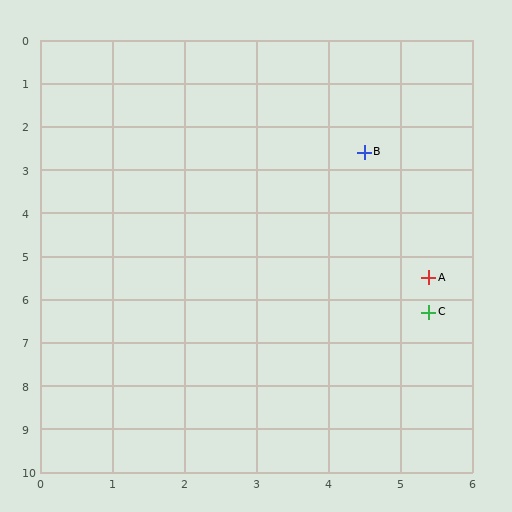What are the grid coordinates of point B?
Point B is at approximately (4.5, 2.6).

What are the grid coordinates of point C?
Point C is at approximately (5.4, 6.3).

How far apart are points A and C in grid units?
Points A and C are about 0.8 grid units apart.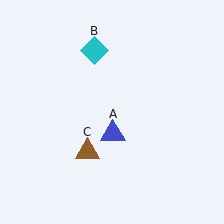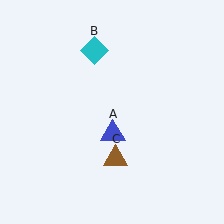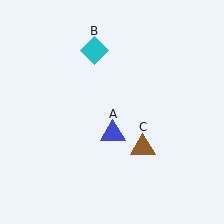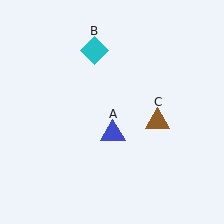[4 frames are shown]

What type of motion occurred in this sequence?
The brown triangle (object C) rotated counterclockwise around the center of the scene.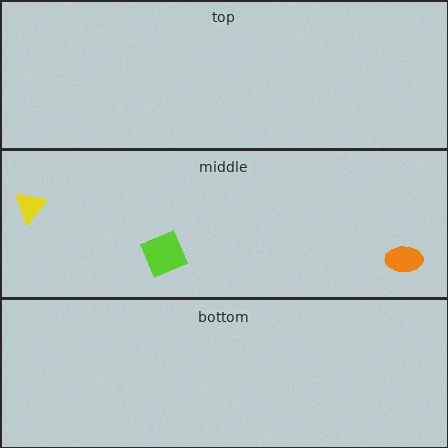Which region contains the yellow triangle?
The middle region.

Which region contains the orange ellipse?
The middle region.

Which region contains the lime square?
The middle region.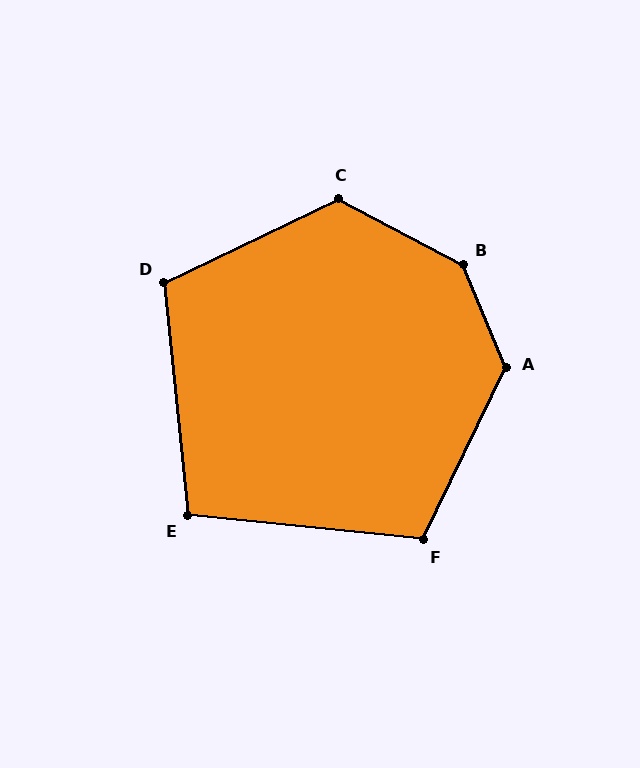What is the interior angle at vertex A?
Approximately 132 degrees (obtuse).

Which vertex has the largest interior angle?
B, at approximately 140 degrees.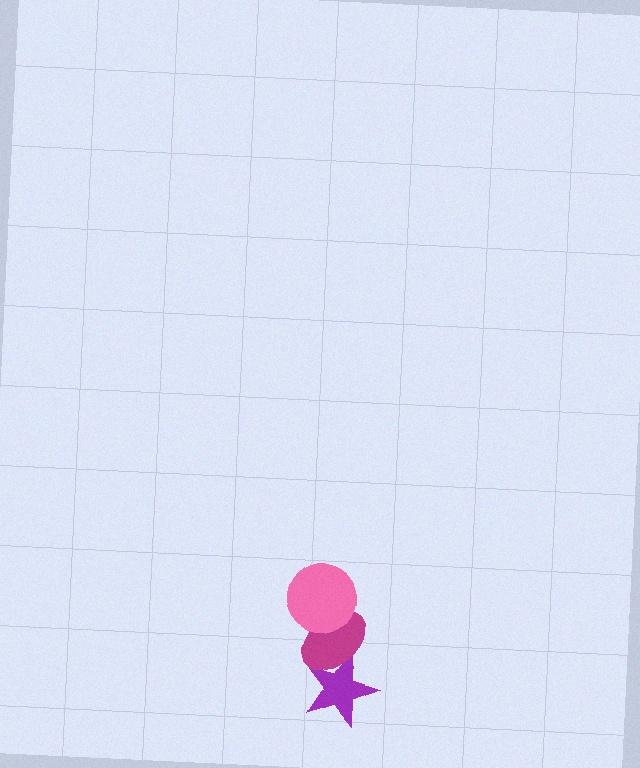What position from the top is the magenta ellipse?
The magenta ellipse is 2nd from the top.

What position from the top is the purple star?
The purple star is 3rd from the top.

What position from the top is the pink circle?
The pink circle is 1st from the top.